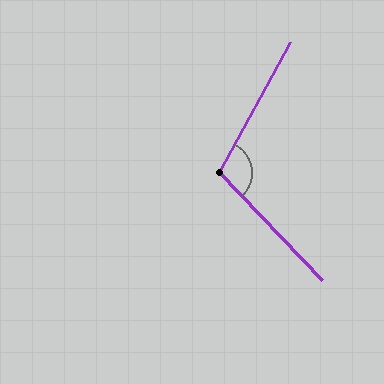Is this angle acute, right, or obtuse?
It is obtuse.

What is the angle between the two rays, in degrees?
Approximately 108 degrees.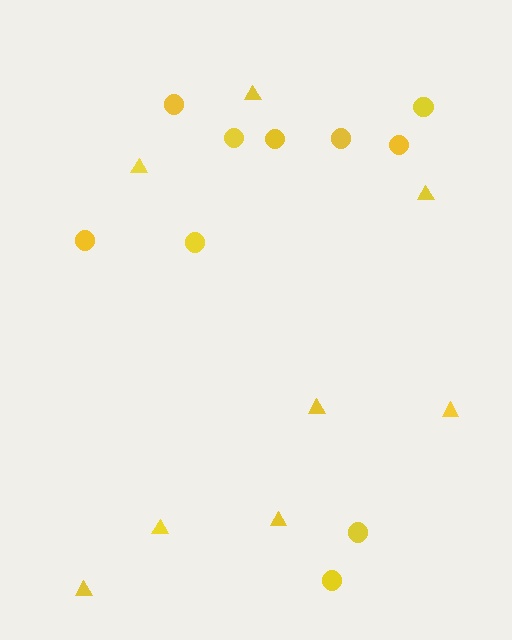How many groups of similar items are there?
There are 2 groups: one group of circles (10) and one group of triangles (8).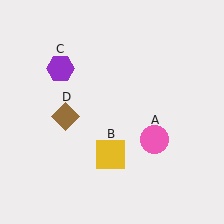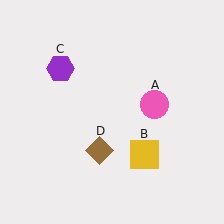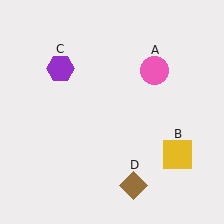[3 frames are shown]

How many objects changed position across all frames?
3 objects changed position: pink circle (object A), yellow square (object B), brown diamond (object D).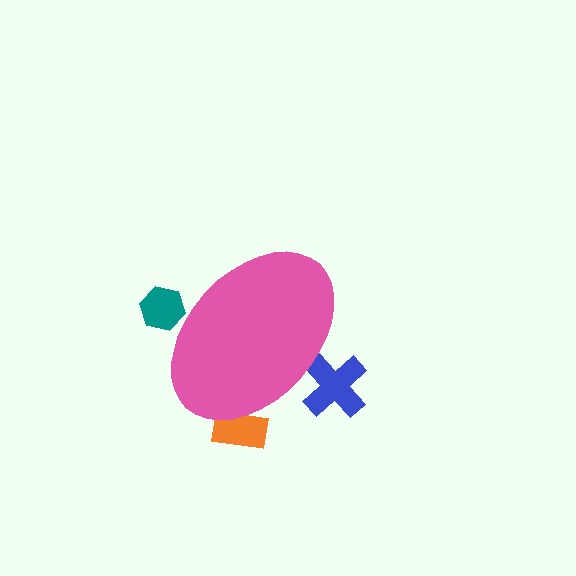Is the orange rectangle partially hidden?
Yes, the orange rectangle is partially hidden behind the pink ellipse.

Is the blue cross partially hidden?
Yes, the blue cross is partially hidden behind the pink ellipse.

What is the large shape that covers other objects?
A pink ellipse.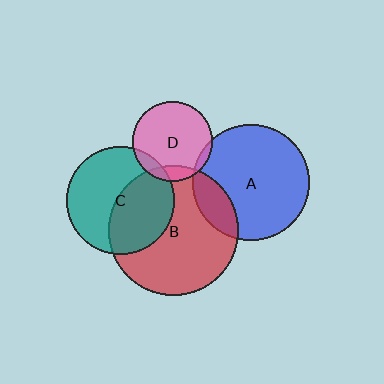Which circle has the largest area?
Circle B (red).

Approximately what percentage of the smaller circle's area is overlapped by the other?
Approximately 5%.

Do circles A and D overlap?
Yes.